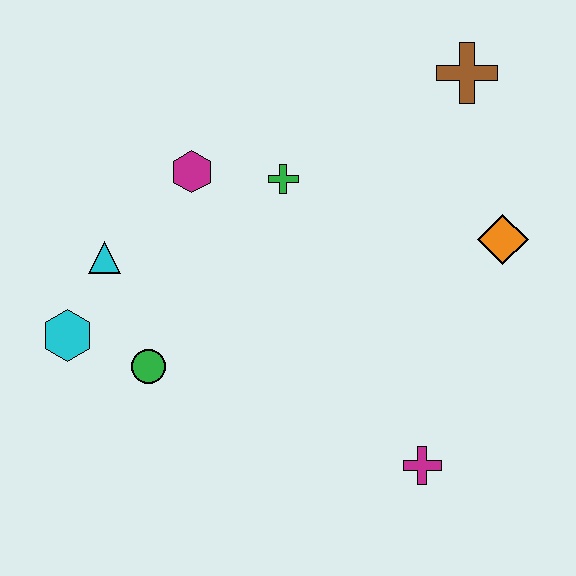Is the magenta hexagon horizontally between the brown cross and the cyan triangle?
Yes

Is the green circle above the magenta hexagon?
No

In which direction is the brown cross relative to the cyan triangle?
The brown cross is to the right of the cyan triangle.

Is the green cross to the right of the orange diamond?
No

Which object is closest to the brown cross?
The orange diamond is closest to the brown cross.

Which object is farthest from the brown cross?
The cyan hexagon is farthest from the brown cross.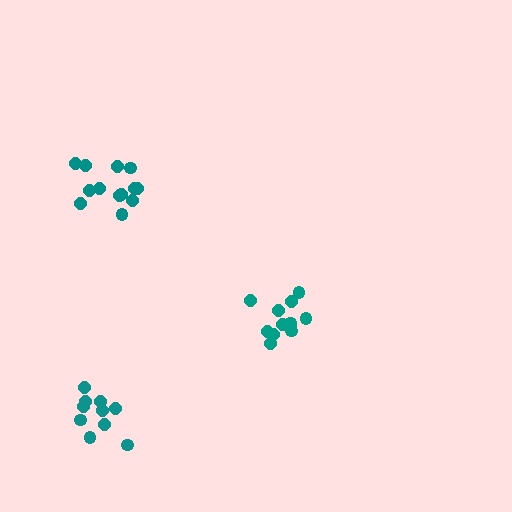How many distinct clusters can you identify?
There are 3 distinct clusters.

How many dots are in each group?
Group 1: 10 dots, Group 2: 13 dots, Group 3: 12 dots (35 total).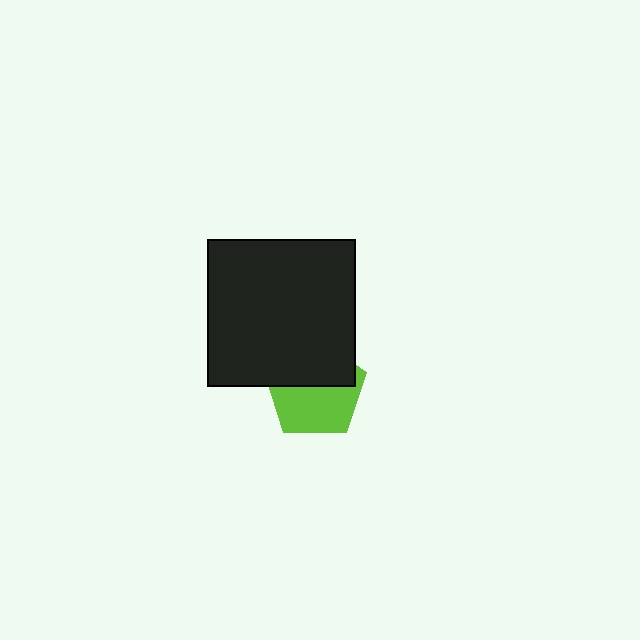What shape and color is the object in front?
The object in front is a black square.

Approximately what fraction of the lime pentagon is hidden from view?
Roughly 46% of the lime pentagon is hidden behind the black square.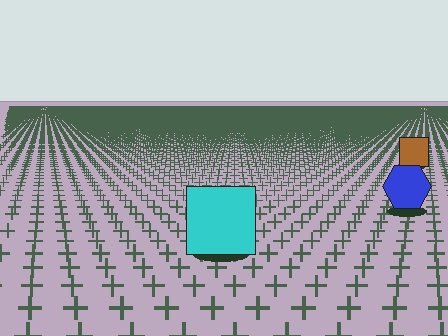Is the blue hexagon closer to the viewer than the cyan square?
No. The cyan square is closer — you can tell from the texture gradient: the ground texture is coarser near it.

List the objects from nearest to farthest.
From nearest to farthest: the cyan square, the blue hexagon, the brown square.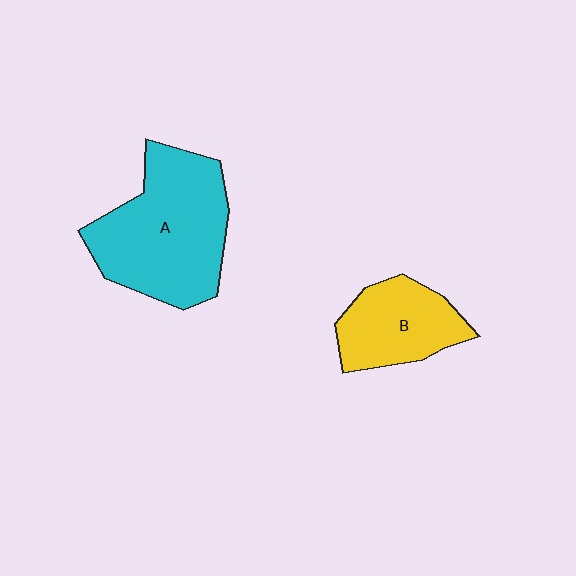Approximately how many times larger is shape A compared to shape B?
Approximately 1.8 times.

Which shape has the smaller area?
Shape B (yellow).